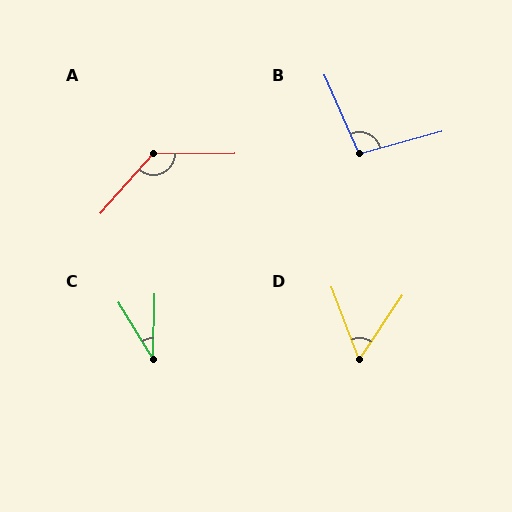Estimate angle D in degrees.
Approximately 55 degrees.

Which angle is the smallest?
C, at approximately 33 degrees.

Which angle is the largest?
A, at approximately 132 degrees.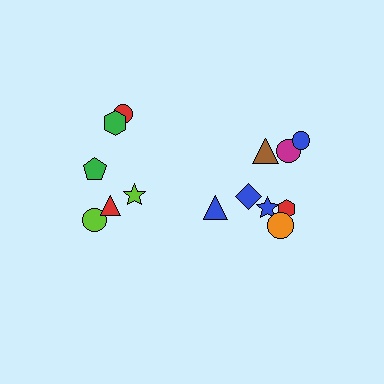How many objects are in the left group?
There are 6 objects.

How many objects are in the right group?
There are 8 objects.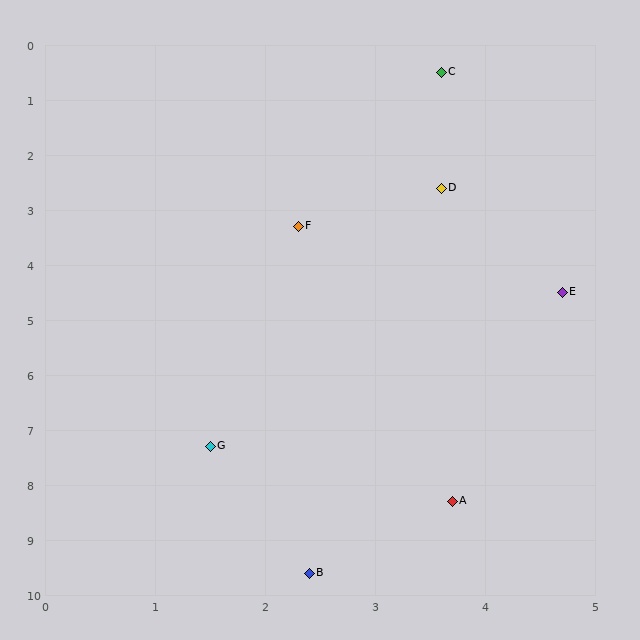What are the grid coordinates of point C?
Point C is at approximately (3.6, 0.5).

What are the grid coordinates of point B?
Point B is at approximately (2.4, 9.6).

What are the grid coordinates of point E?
Point E is at approximately (4.7, 4.5).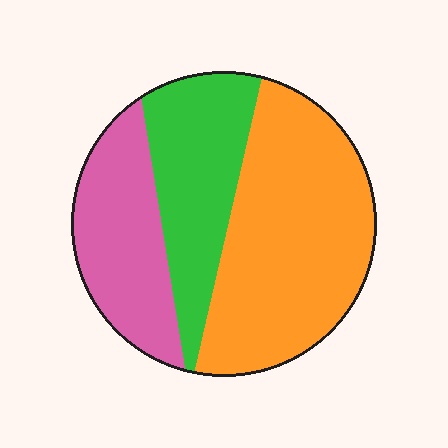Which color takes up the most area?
Orange, at roughly 50%.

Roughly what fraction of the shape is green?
Green takes up about one quarter (1/4) of the shape.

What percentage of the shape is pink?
Pink covers about 25% of the shape.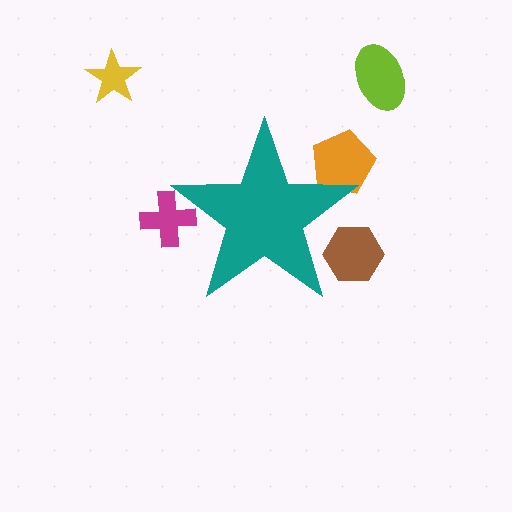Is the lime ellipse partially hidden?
No, the lime ellipse is fully visible.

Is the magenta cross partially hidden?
Yes, the magenta cross is partially hidden behind the teal star.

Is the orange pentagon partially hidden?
Yes, the orange pentagon is partially hidden behind the teal star.